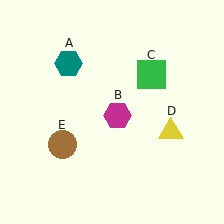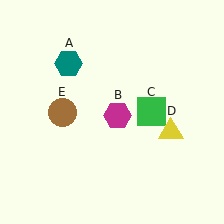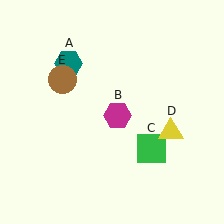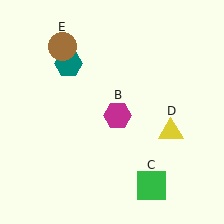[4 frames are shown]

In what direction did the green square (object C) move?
The green square (object C) moved down.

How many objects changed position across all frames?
2 objects changed position: green square (object C), brown circle (object E).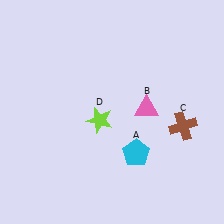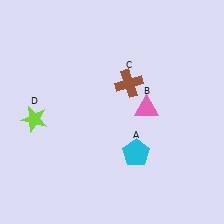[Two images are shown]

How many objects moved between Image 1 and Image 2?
2 objects moved between the two images.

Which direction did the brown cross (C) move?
The brown cross (C) moved left.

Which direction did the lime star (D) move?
The lime star (D) moved left.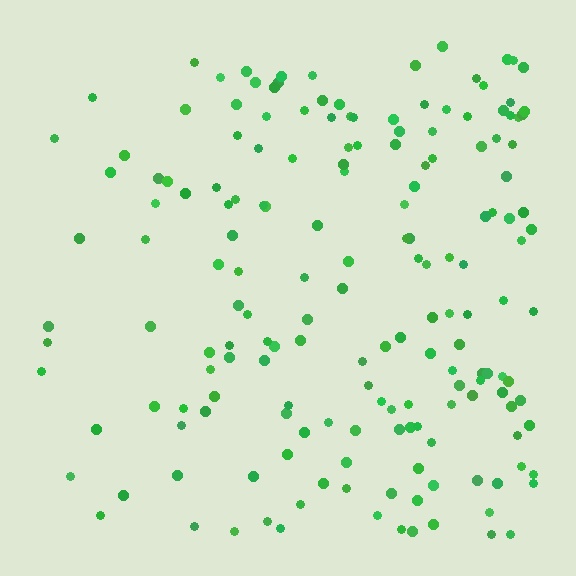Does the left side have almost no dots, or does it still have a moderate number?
Still a moderate number, just noticeably fewer than the right.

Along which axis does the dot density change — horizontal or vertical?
Horizontal.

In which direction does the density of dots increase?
From left to right, with the right side densest.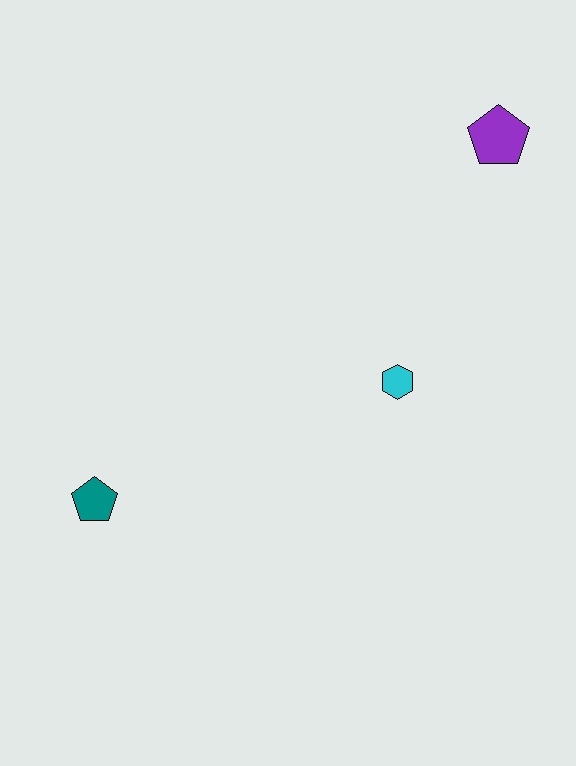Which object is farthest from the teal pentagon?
The purple pentagon is farthest from the teal pentagon.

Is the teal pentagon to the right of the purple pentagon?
No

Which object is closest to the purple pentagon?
The cyan hexagon is closest to the purple pentagon.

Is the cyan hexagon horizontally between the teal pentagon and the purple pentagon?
Yes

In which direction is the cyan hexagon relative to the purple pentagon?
The cyan hexagon is below the purple pentagon.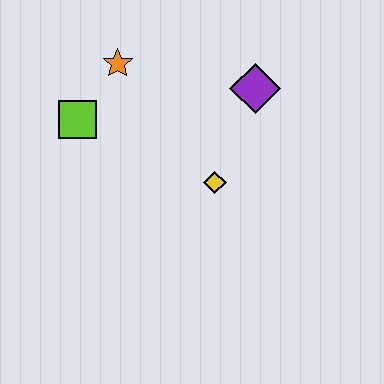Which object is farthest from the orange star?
The yellow diamond is farthest from the orange star.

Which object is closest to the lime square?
The orange star is closest to the lime square.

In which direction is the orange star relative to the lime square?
The orange star is above the lime square.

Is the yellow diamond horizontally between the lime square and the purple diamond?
Yes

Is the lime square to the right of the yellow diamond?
No